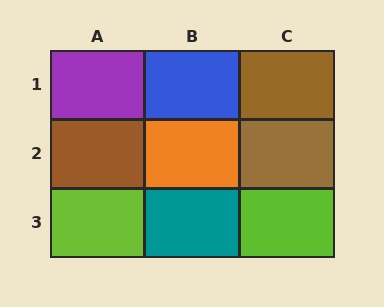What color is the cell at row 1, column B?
Blue.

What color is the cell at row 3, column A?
Lime.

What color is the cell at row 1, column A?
Purple.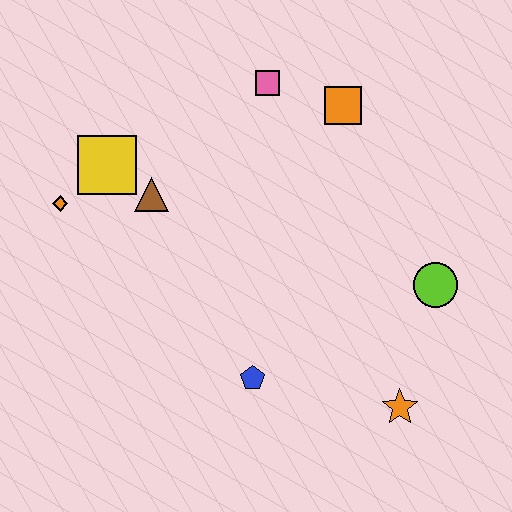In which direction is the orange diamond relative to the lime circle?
The orange diamond is to the left of the lime circle.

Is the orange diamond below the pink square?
Yes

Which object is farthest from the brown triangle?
The orange star is farthest from the brown triangle.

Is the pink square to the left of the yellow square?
No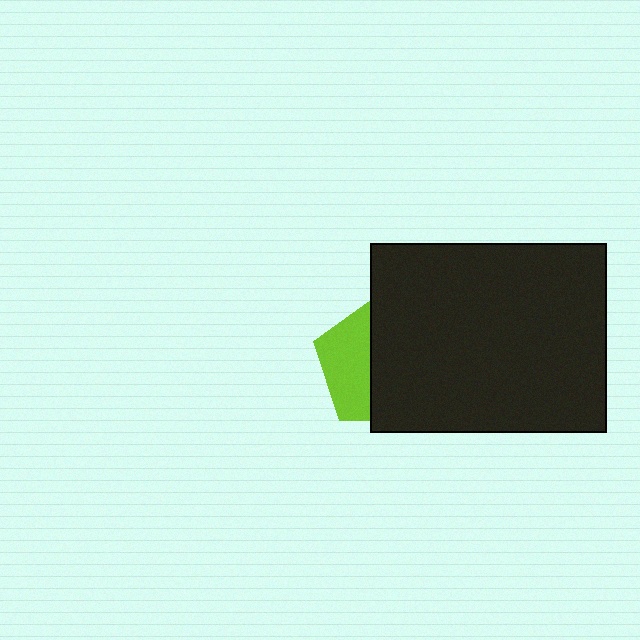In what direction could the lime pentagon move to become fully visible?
The lime pentagon could move left. That would shift it out from behind the black rectangle entirely.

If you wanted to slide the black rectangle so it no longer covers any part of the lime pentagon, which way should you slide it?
Slide it right — that is the most direct way to separate the two shapes.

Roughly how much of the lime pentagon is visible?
A small part of it is visible (roughly 38%).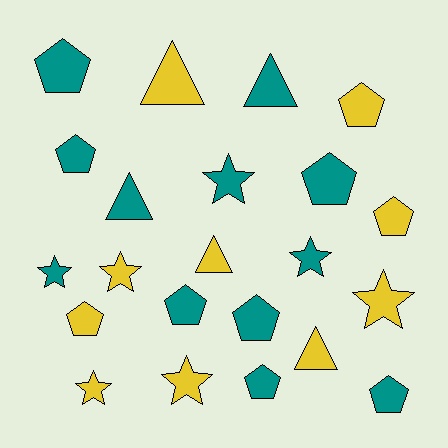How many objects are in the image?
There are 22 objects.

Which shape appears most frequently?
Pentagon, with 10 objects.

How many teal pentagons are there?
There are 7 teal pentagons.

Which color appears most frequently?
Teal, with 12 objects.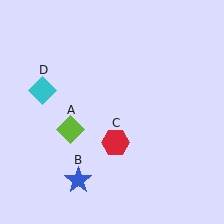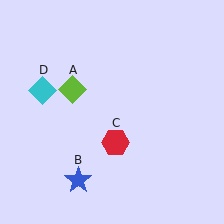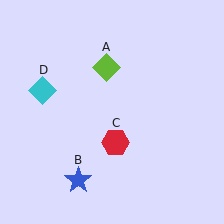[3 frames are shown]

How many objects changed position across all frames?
1 object changed position: lime diamond (object A).